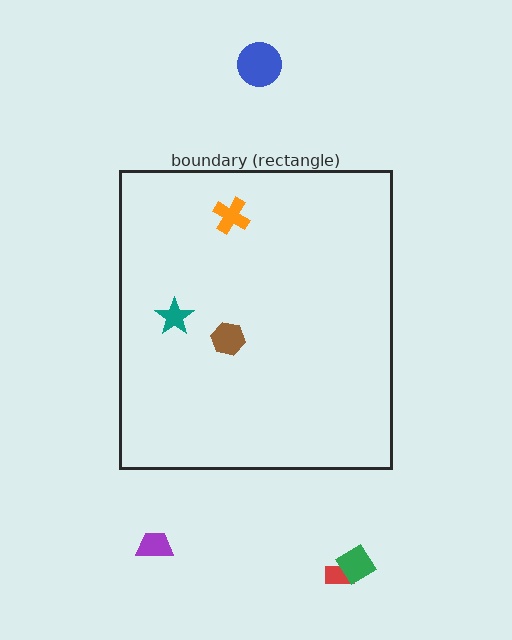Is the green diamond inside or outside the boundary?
Outside.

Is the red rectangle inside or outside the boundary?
Outside.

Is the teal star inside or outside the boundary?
Inside.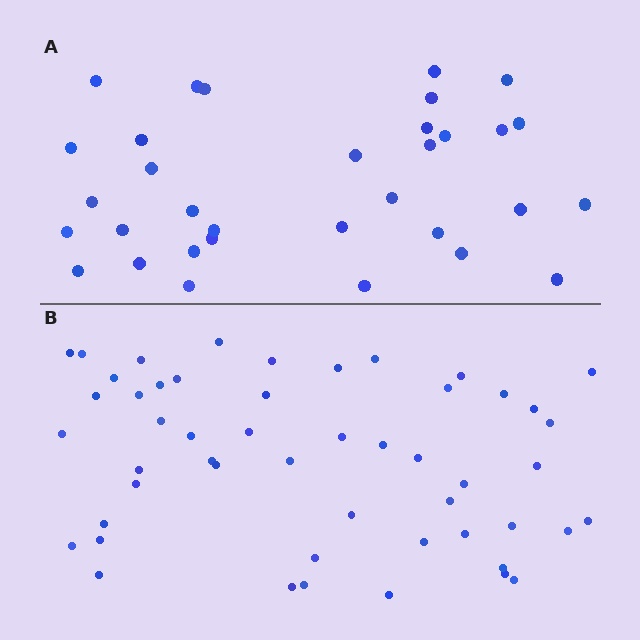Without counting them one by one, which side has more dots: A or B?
Region B (the bottom region) has more dots.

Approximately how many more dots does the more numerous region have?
Region B has approximately 20 more dots than region A.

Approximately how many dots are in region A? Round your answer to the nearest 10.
About 30 dots. (The exact count is 33, which rounds to 30.)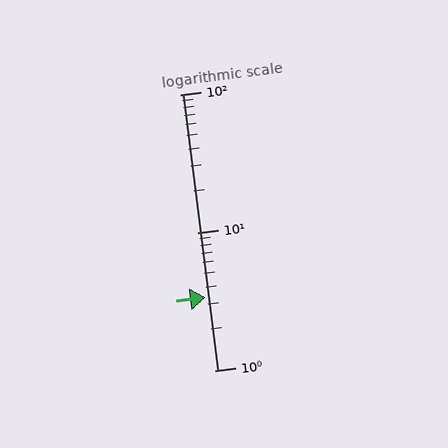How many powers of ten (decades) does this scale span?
The scale spans 2 decades, from 1 to 100.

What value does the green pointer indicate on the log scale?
The pointer indicates approximately 3.4.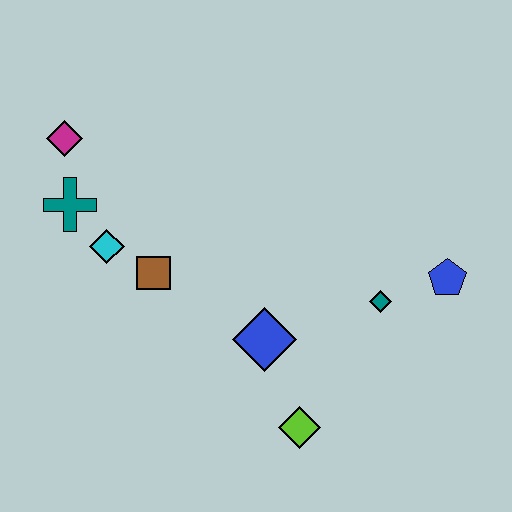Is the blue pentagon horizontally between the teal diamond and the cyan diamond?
No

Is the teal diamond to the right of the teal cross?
Yes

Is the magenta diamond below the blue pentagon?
No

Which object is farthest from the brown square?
The blue pentagon is farthest from the brown square.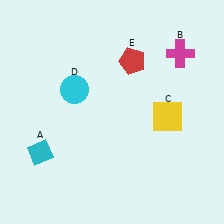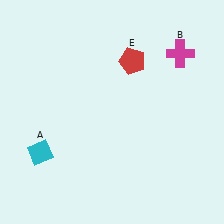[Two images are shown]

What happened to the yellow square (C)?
The yellow square (C) was removed in Image 2. It was in the bottom-right area of Image 1.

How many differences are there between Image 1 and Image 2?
There are 2 differences between the two images.